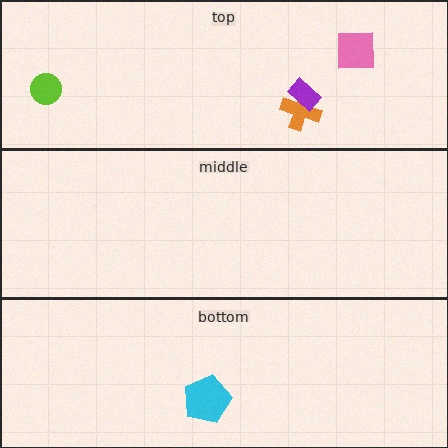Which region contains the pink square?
The top region.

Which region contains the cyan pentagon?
The bottom region.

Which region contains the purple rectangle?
The top region.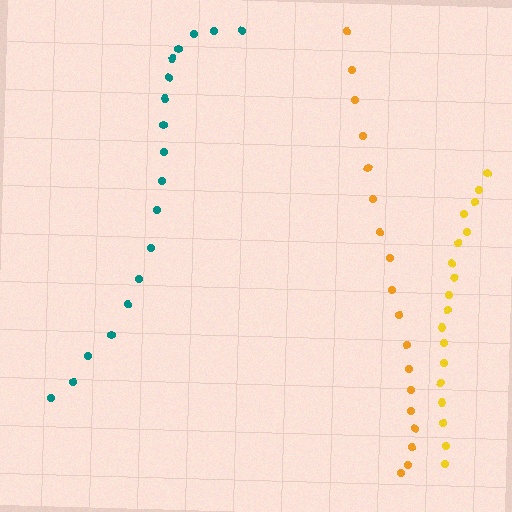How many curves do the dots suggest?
There are 3 distinct paths.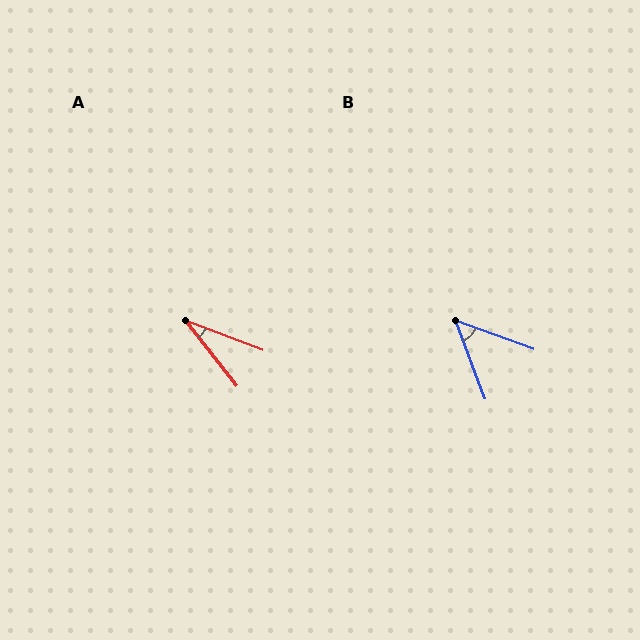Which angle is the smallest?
A, at approximately 30 degrees.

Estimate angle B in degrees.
Approximately 49 degrees.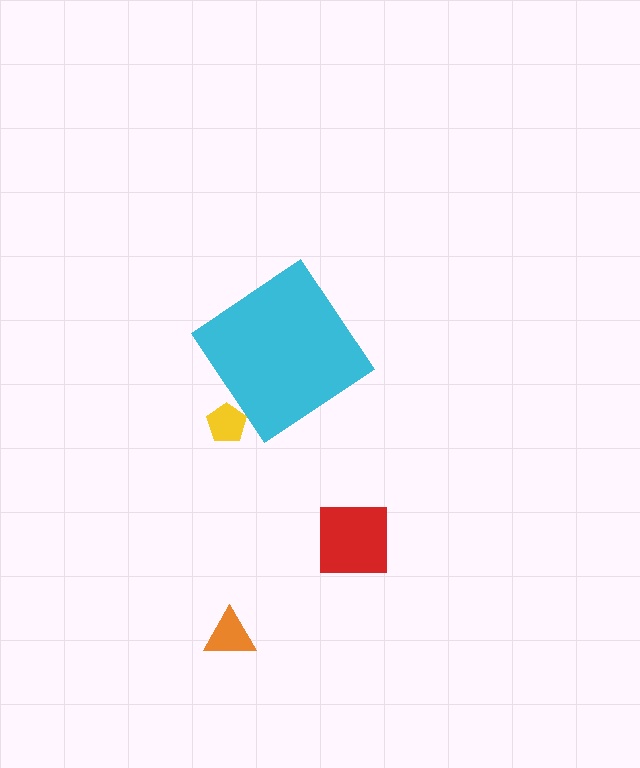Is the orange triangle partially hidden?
No, the orange triangle is fully visible.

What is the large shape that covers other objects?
A cyan diamond.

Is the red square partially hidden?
No, the red square is fully visible.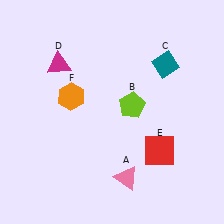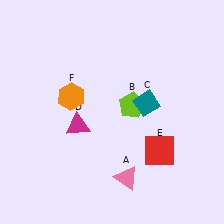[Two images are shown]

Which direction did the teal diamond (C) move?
The teal diamond (C) moved down.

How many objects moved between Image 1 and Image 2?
2 objects moved between the two images.